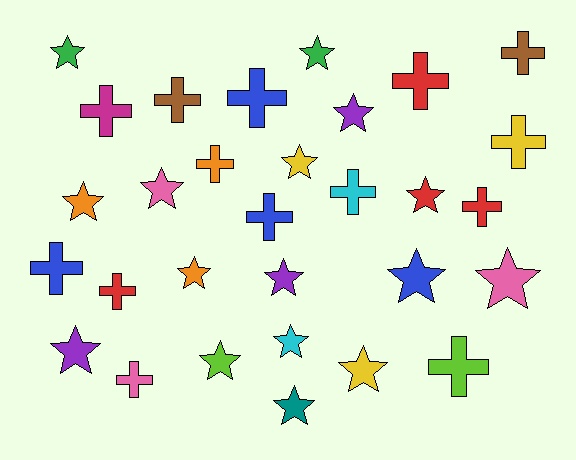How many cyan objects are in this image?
There are 2 cyan objects.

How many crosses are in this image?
There are 14 crosses.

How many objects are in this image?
There are 30 objects.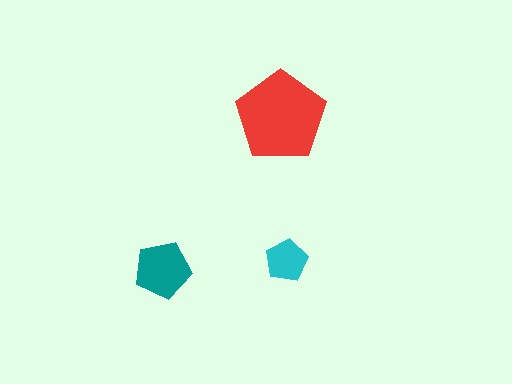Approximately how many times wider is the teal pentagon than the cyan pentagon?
About 1.5 times wider.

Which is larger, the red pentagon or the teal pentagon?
The red one.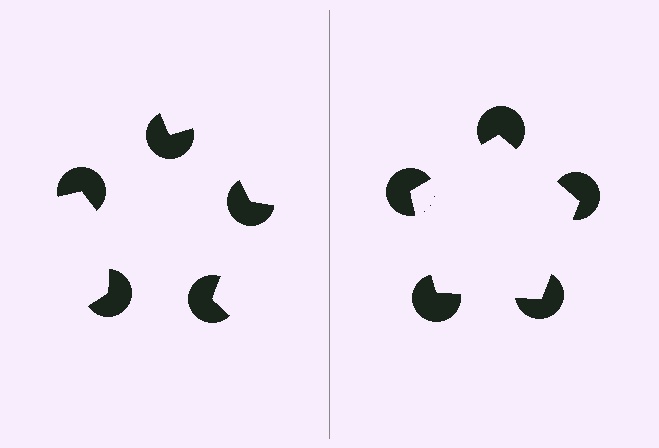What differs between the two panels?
The pac-man discs are positioned identically on both sides; only the wedge orientations differ. On the right they align to a pentagon; on the left they are misaligned.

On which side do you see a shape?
An illusory pentagon appears on the right side. On the left side the wedge cuts are rotated, so no coherent shape forms.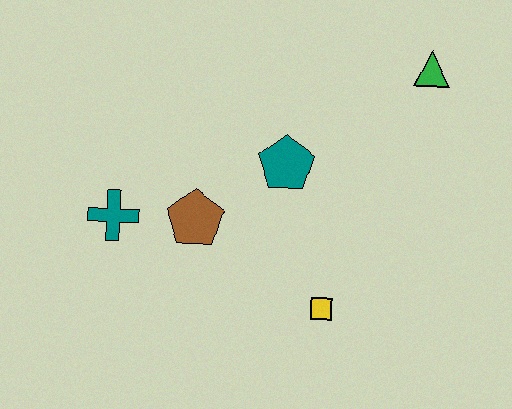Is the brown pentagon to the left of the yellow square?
Yes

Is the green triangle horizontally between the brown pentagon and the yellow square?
No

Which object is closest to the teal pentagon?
The brown pentagon is closest to the teal pentagon.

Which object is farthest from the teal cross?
The green triangle is farthest from the teal cross.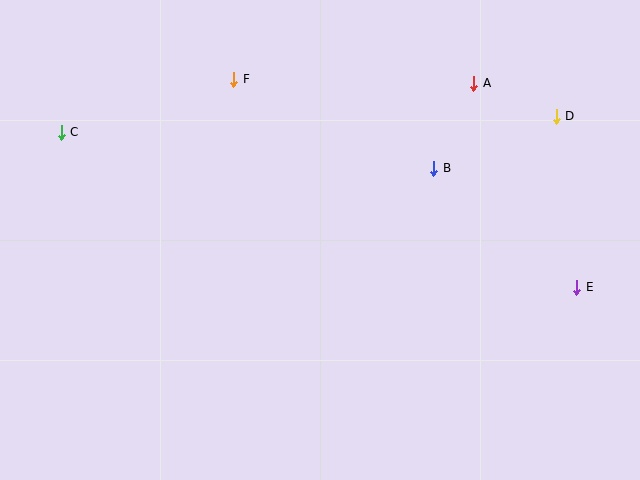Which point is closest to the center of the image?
Point B at (434, 168) is closest to the center.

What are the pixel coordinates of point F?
Point F is at (234, 79).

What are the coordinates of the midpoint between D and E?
The midpoint between D and E is at (566, 202).